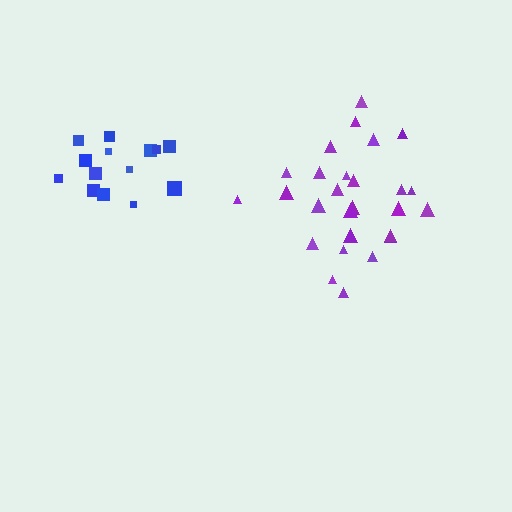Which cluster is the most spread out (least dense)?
Purple.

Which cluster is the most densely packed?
Blue.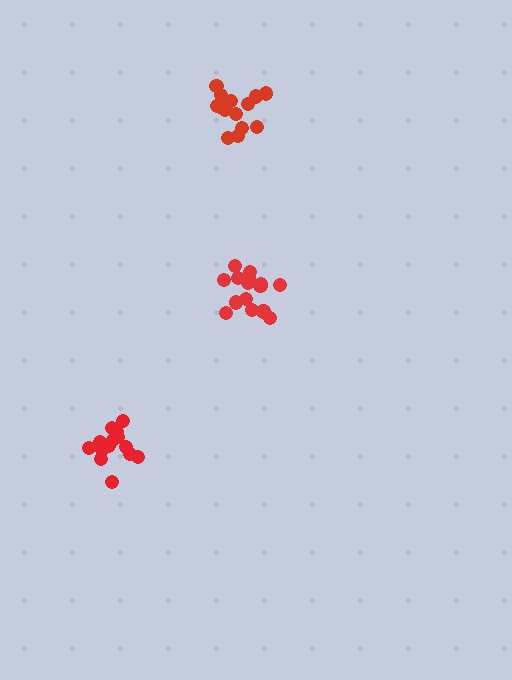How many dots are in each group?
Group 1: 16 dots, Group 2: 14 dots, Group 3: 14 dots (44 total).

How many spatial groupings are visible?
There are 3 spatial groupings.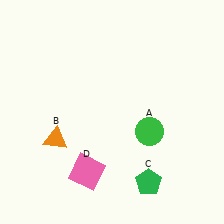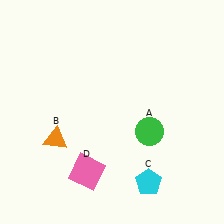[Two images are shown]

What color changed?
The pentagon (C) changed from green in Image 1 to cyan in Image 2.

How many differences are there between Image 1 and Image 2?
There is 1 difference between the two images.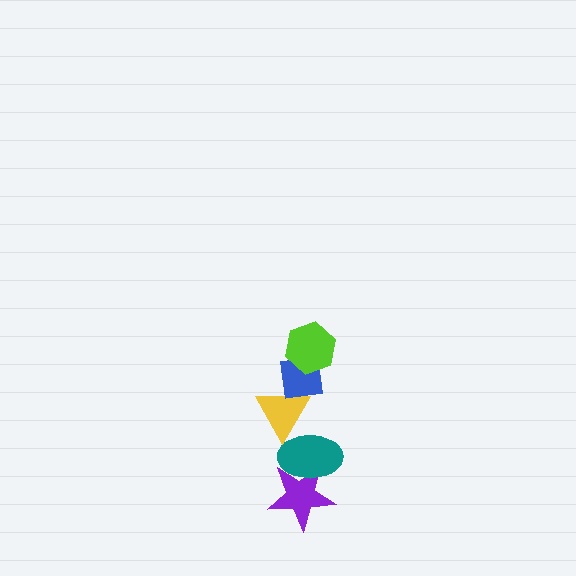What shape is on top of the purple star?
The teal ellipse is on top of the purple star.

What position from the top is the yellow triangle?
The yellow triangle is 3rd from the top.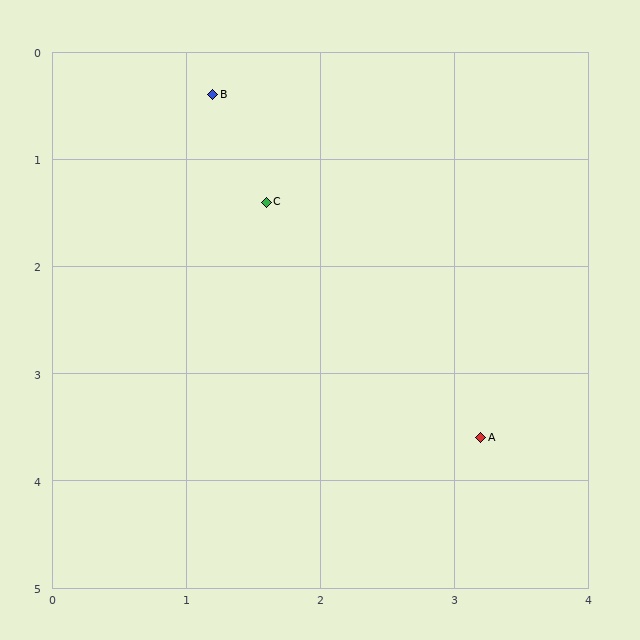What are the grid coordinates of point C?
Point C is at approximately (1.6, 1.4).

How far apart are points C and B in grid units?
Points C and B are about 1.1 grid units apart.